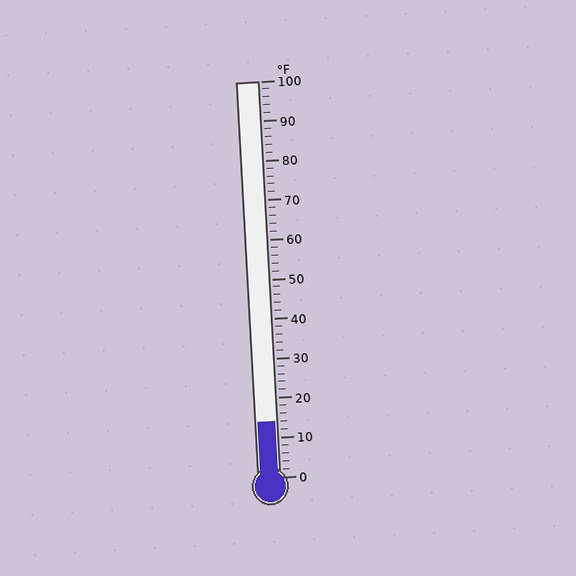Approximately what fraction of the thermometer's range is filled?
The thermometer is filled to approximately 15% of its range.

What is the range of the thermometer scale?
The thermometer scale ranges from 0°F to 100°F.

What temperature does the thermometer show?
The thermometer shows approximately 14°F.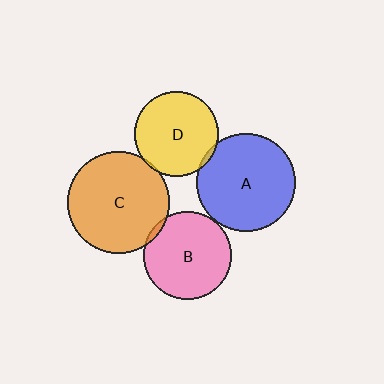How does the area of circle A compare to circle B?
Approximately 1.2 times.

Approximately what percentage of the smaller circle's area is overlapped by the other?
Approximately 5%.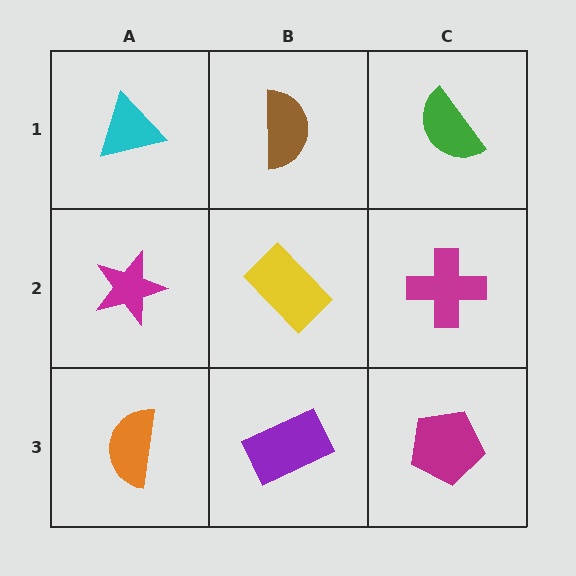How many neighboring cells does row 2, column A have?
3.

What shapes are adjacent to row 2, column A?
A cyan triangle (row 1, column A), an orange semicircle (row 3, column A), a yellow rectangle (row 2, column B).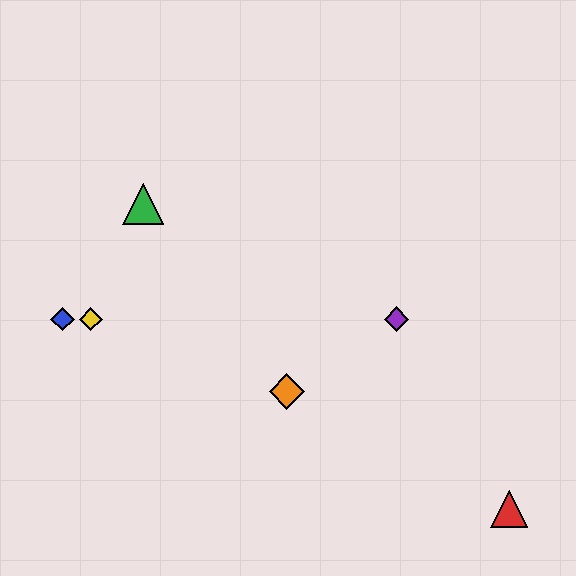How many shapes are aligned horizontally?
3 shapes (the blue diamond, the yellow diamond, the purple diamond) are aligned horizontally.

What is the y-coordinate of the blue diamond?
The blue diamond is at y≈319.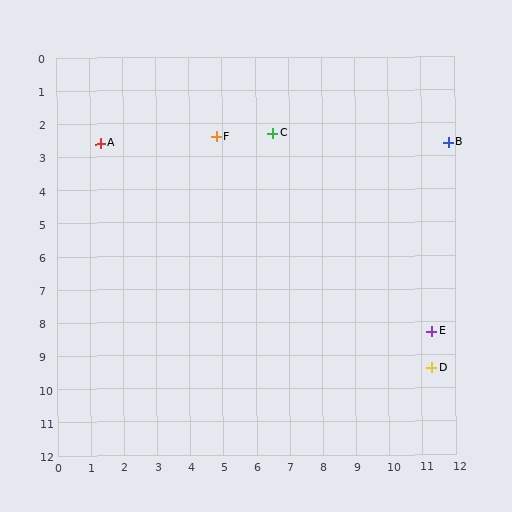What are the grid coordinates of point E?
Point E is at approximately (11.3, 8.3).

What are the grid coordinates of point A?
Point A is at approximately (1.3, 2.6).